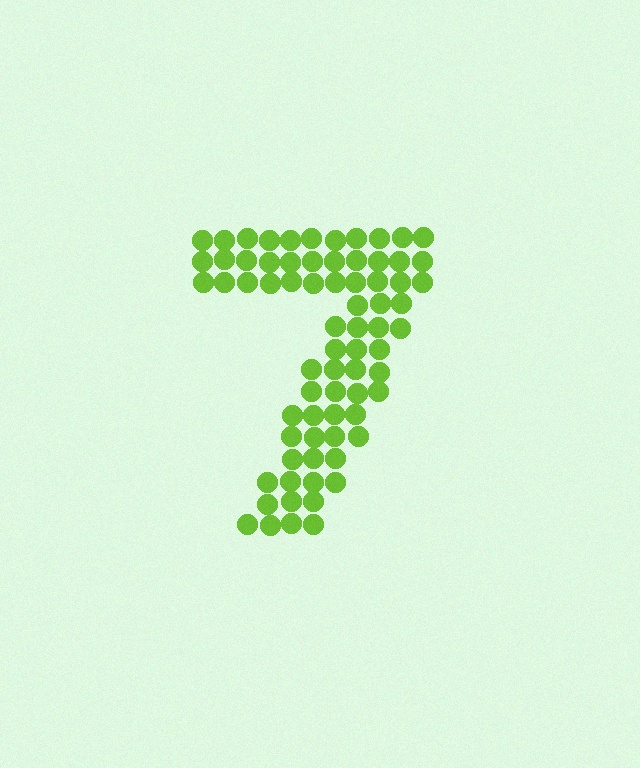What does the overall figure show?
The overall figure shows the digit 7.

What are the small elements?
The small elements are circles.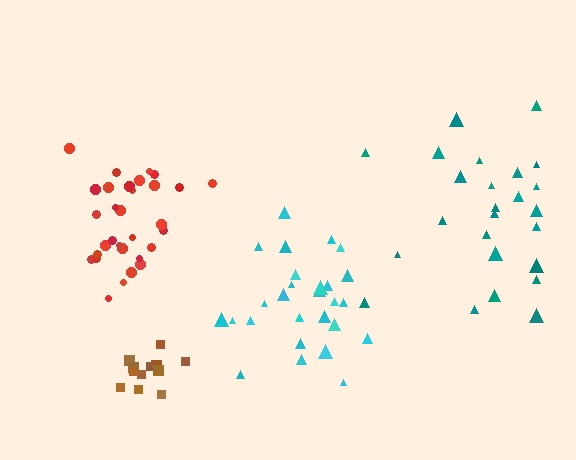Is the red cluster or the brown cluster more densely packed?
Brown.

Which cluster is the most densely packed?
Brown.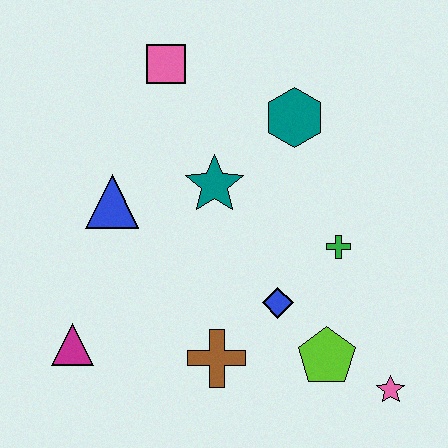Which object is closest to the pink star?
The lime pentagon is closest to the pink star.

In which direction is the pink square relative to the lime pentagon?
The pink square is above the lime pentagon.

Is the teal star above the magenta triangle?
Yes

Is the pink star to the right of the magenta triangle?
Yes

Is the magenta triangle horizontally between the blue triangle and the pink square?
No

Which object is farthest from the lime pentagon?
The pink square is farthest from the lime pentagon.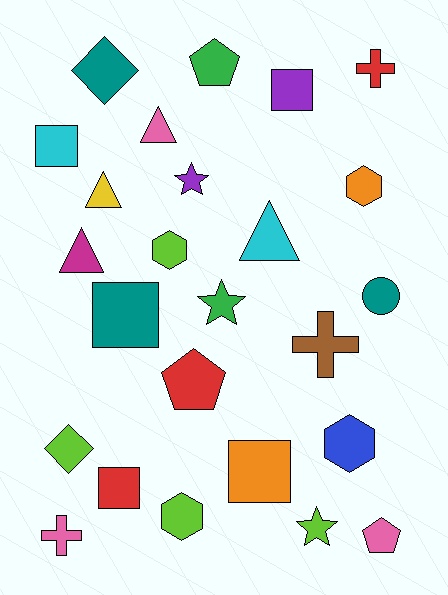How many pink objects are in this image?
There are 3 pink objects.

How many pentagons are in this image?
There are 3 pentagons.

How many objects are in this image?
There are 25 objects.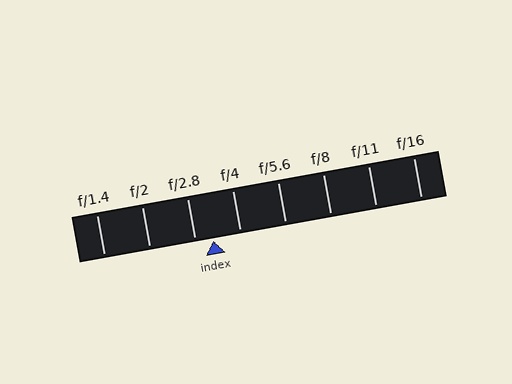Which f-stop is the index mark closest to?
The index mark is closest to f/2.8.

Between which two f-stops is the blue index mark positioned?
The index mark is between f/2.8 and f/4.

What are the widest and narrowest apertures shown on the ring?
The widest aperture shown is f/1.4 and the narrowest is f/16.